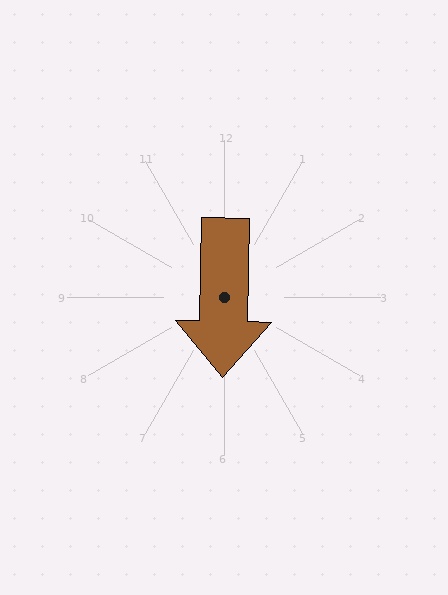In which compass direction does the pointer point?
South.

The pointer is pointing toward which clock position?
Roughly 6 o'clock.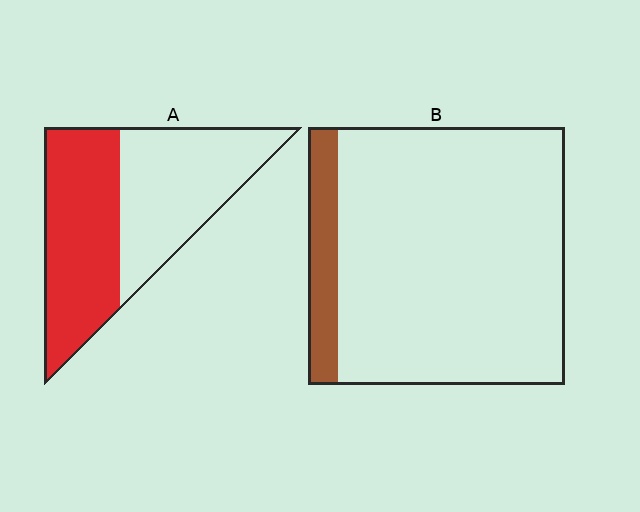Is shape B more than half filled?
No.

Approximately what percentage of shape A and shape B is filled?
A is approximately 50% and B is approximately 10%.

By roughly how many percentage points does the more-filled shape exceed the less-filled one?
By roughly 40 percentage points (A over B).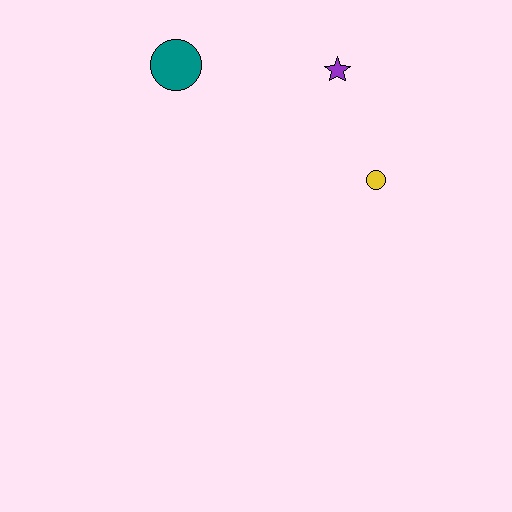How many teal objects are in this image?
There is 1 teal object.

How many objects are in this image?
There are 3 objects.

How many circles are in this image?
There are 2 circles.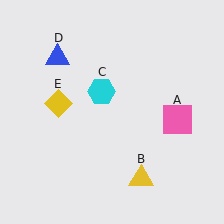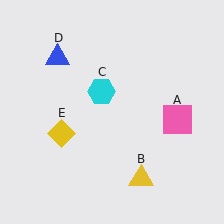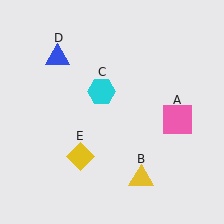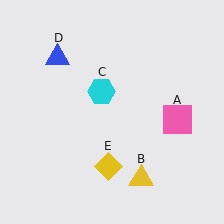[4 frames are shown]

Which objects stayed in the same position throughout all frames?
Pink square (object A) and yellow triangle (object B) and cyan hexagon (object C) and blue triangle (object D) remained stationary.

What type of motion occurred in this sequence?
The yellow diamond (object E) rotated counterclockwise around the center of the scene.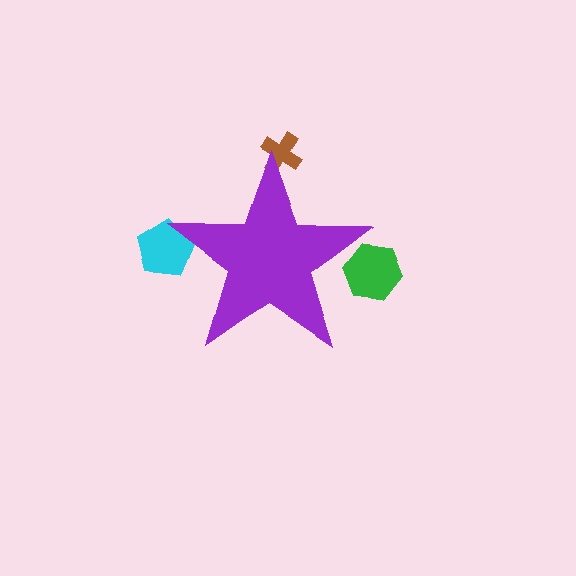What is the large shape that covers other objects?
A purple star.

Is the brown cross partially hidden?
Yes, the brown cross is partially hidden behind the purple star.